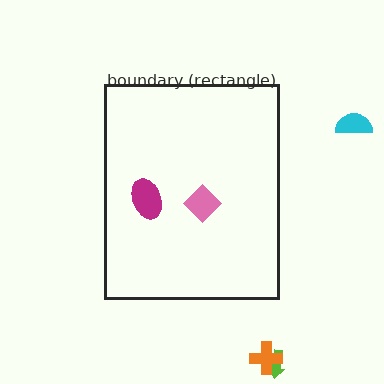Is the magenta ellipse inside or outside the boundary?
Inside.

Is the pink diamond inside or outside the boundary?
Inside.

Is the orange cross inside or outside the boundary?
Outside.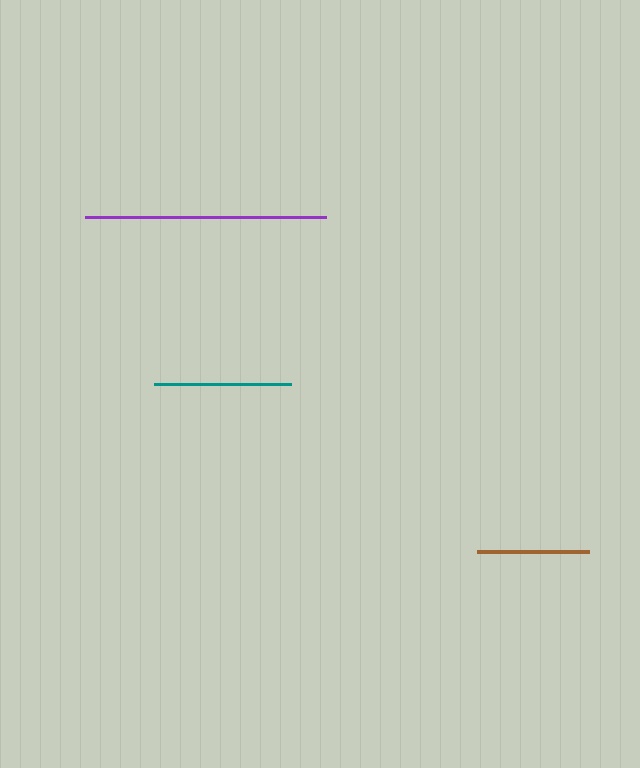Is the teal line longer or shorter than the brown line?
The teal line is longer than the brown line.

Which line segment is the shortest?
The brown line is the shortest at approximately 112 pixels.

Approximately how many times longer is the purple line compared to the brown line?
The purple line is approximately 2.2 times the length of the brown line.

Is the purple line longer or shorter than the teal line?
The purple line is longer than the teal line.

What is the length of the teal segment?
The teal segment is approximately 137 pixels long.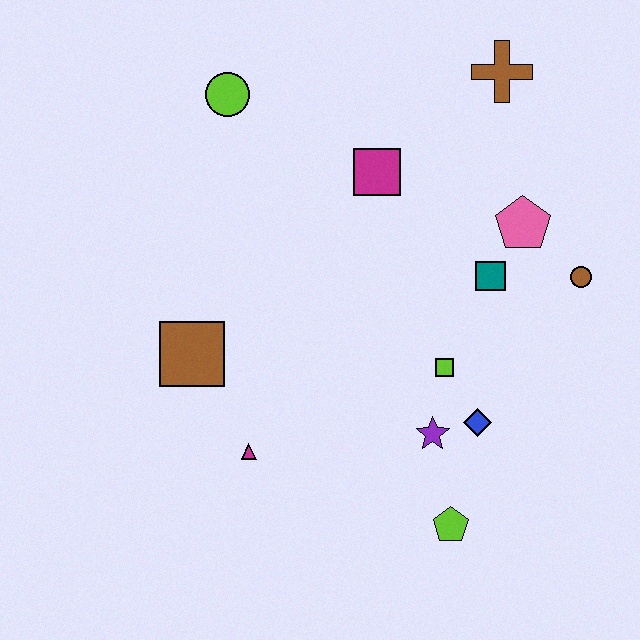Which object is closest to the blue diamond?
The purple star is closest to the blue diamond.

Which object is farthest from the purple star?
The lime circle is farthest from the purple star.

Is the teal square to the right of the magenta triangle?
Yes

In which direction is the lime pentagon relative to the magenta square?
The lime pentagon is below the magenta square.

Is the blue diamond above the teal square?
No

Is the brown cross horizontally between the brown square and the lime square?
No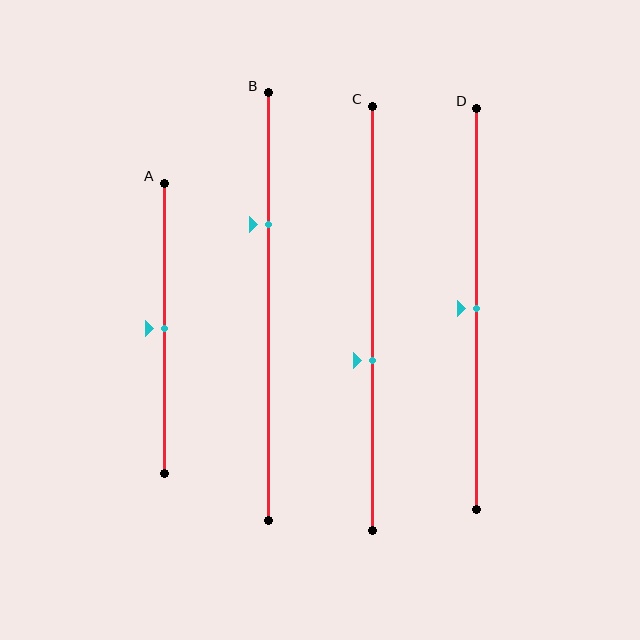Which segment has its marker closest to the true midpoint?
Segment A has its marker closest to the true midpoint.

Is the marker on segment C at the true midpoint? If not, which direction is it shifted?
No, the marker on segment C is shifted downward by about 10% of the segment length.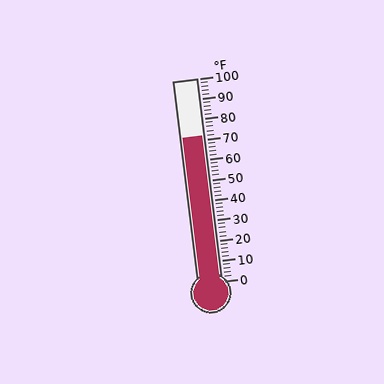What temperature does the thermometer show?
The thermometer shows approximately 72°F.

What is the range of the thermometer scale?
The thermometer scale ranges from 0°F to 100°F.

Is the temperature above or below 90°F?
The temperature is below 90°F.